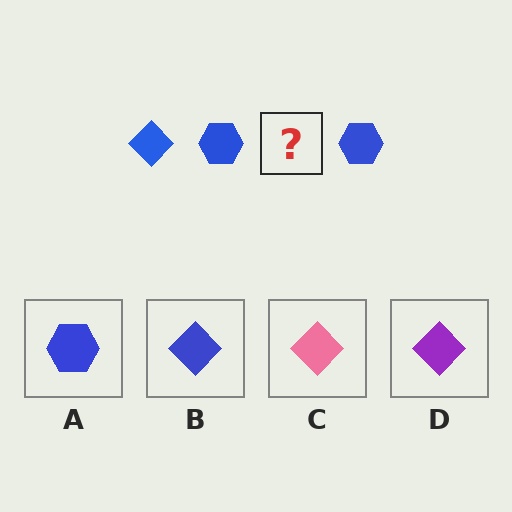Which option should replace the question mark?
Option B.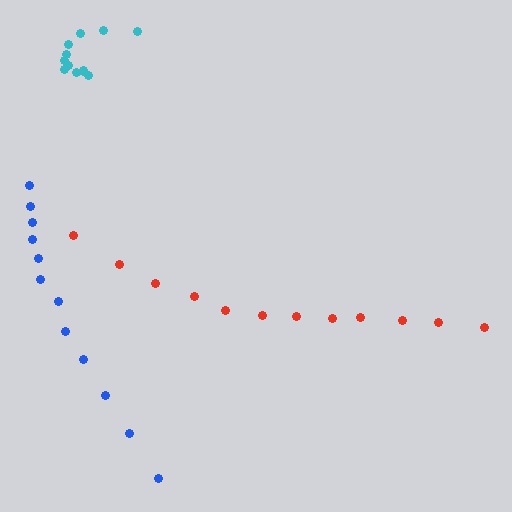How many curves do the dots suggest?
There are 3 distinct paths.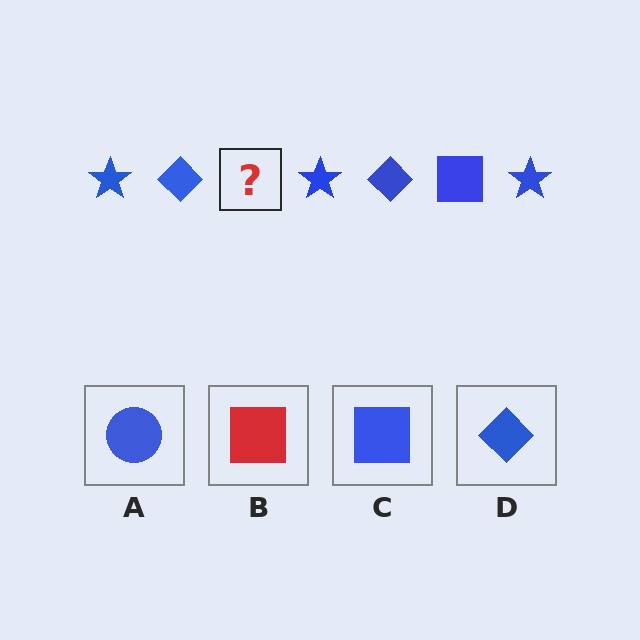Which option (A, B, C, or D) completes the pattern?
C.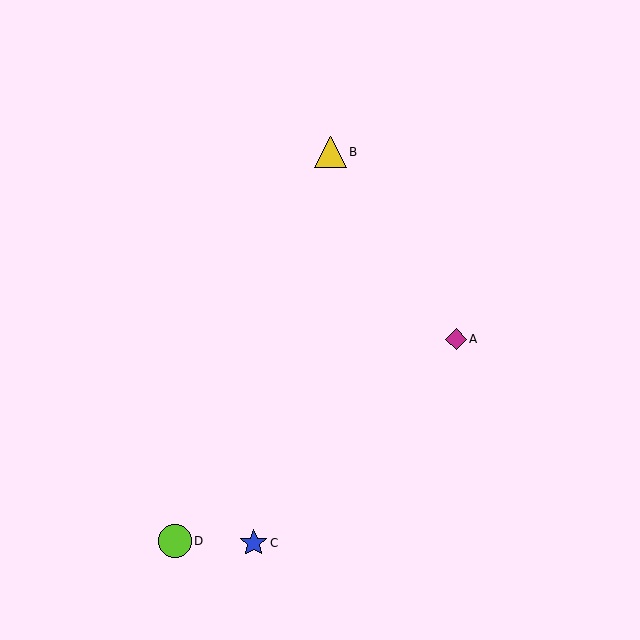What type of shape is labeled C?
Shape C is a blue star.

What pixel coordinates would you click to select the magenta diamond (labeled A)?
Click at (456, 339) to select the magenta diamond A.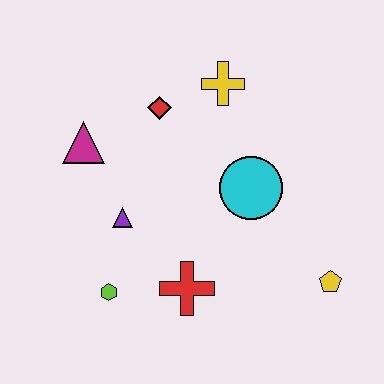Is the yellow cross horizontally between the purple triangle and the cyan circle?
Yes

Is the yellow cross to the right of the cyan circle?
No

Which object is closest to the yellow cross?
The red diamond is closest to the yellow cross.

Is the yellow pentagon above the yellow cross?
No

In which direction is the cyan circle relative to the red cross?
The cyan circle is above the red cross.